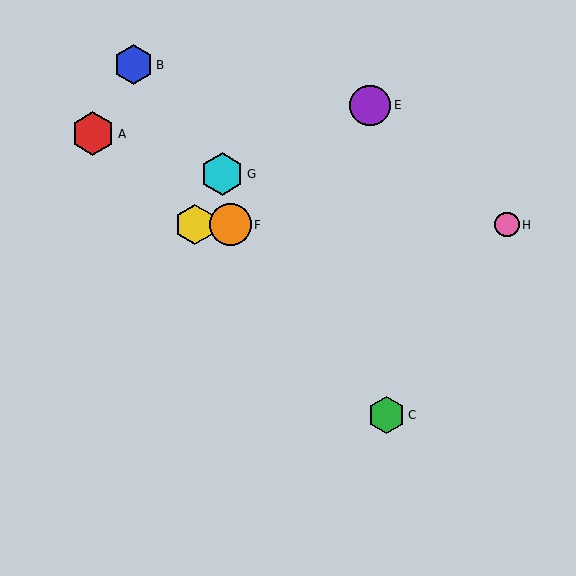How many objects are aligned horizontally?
3 objects (D, F, H) are aligned horizontally.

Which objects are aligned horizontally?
Objects D, F, H are aligned horizontally.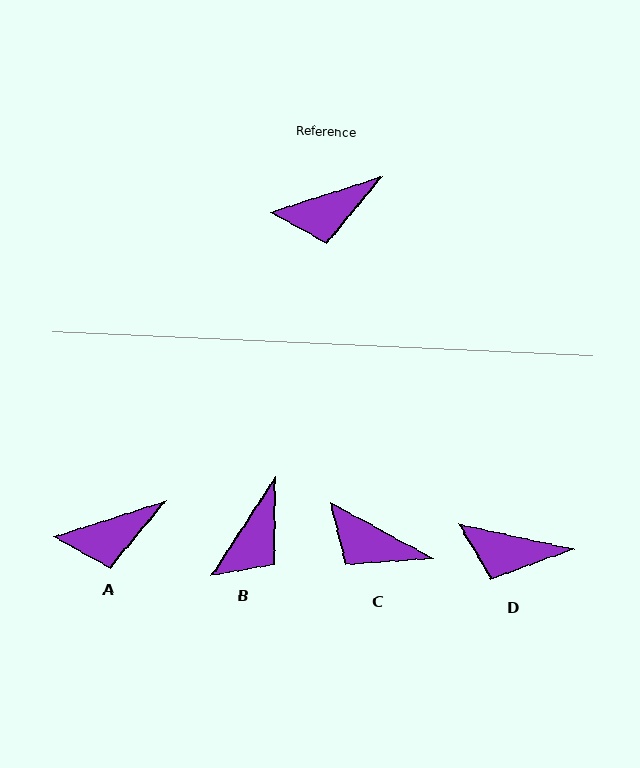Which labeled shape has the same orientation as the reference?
A.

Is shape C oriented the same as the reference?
No, it is off by about 47 degrees.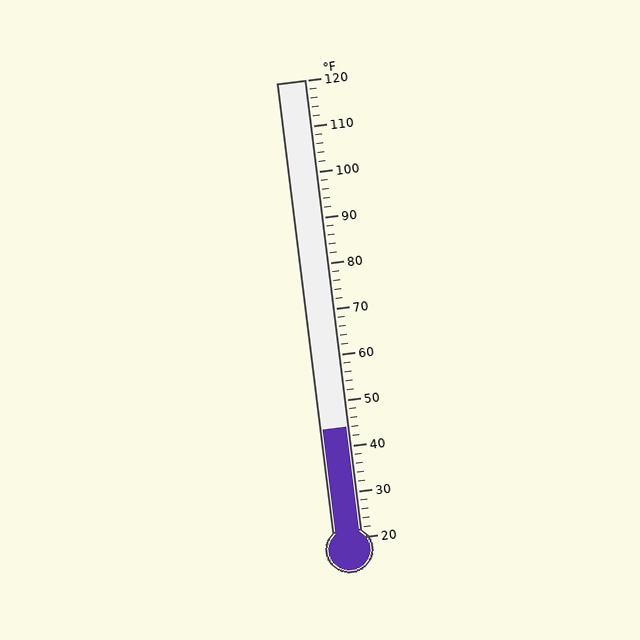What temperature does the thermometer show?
The thermometer shows approximately 44°F.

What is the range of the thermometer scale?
The thermometer scale ranges from 20°F to 120°F.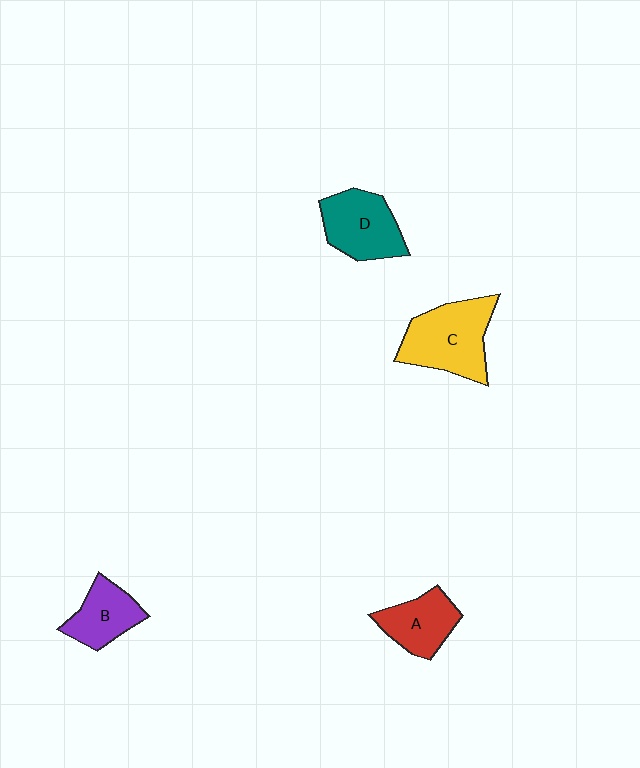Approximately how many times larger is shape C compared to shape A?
Approximately 1.5 times.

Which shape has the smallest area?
Shape B (purple).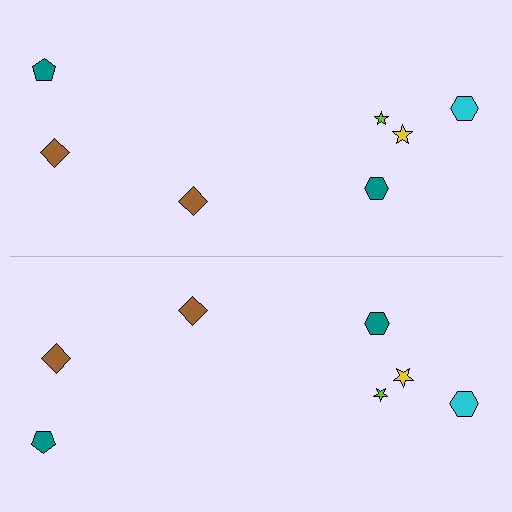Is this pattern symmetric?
Yes, this pattern has bilateral (reflection) symmetry.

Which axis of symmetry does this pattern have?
The pattern has a horizontal axis of symmetry running through the center of the image.